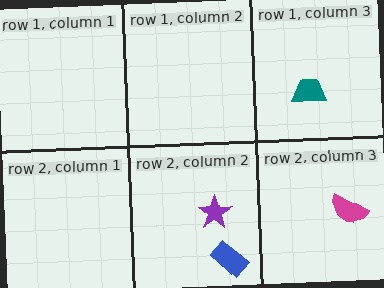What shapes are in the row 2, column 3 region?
The magenta semicircle.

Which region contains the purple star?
The row 2, column 2 region.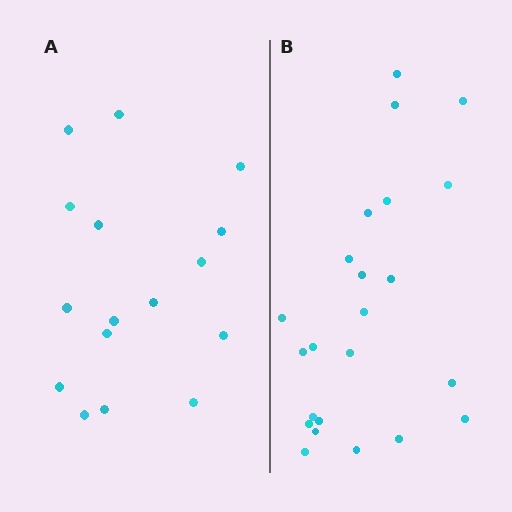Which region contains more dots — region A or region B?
Region B (the right region) has more dots.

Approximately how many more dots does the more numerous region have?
Region B has roughly 8 or so more dots than region A.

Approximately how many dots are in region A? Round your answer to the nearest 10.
About 20 dots. (The exact count is 16, which rounds to 20.)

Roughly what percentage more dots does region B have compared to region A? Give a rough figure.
About 45% more.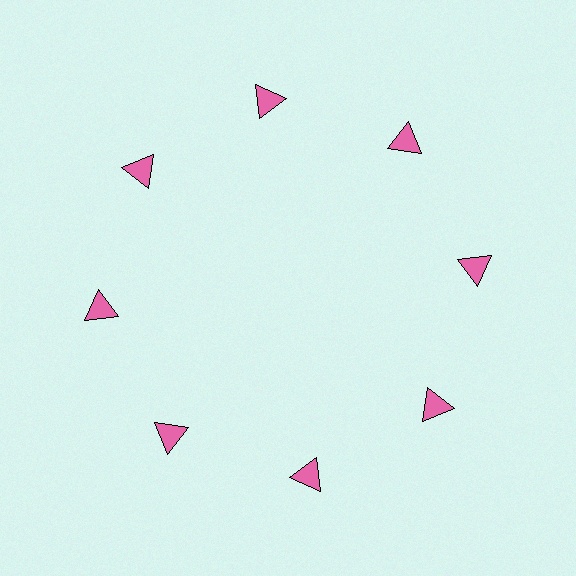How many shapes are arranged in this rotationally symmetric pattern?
There are 8 shapes, arranged in 8 groups of 1.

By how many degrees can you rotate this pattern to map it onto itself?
The pattern maps onto itself every 45 degrees of rotation.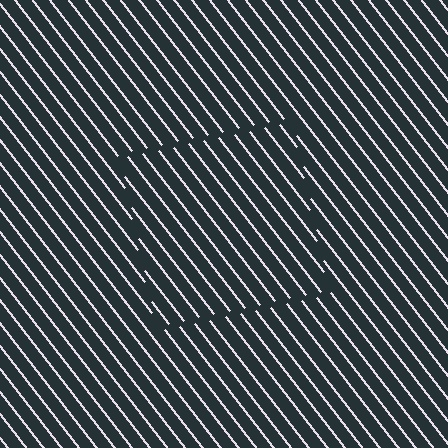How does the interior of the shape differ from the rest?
The interior of the shape contains the same grating, shifted by half a period — the contour is defined by the phase discontinuity where line-ends from the inner and outer gratings abut.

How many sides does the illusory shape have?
4 sides — the line-ends trace a square.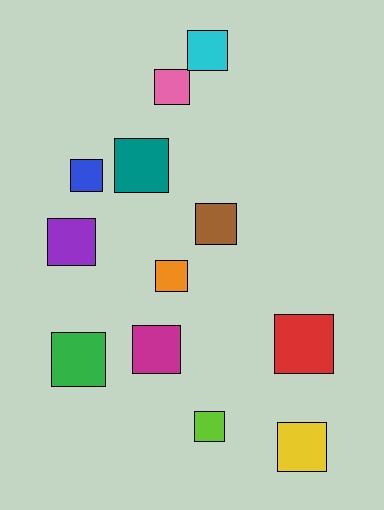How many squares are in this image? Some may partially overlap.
There are 12 squares.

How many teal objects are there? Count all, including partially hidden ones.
There is 1 teal object.